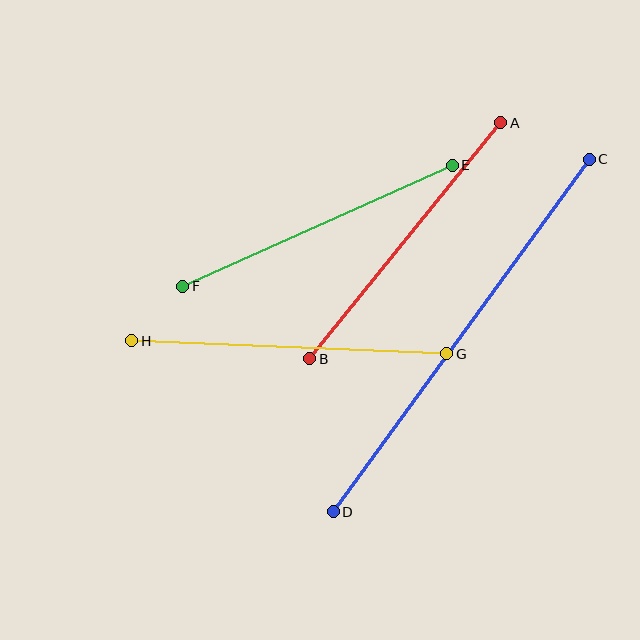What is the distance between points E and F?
The distance is approximately 296 pixels.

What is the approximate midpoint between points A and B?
The midpoint is at approximately (405, 241) pixels.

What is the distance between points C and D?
The distance is approximately 436 pixels.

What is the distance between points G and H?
The distance is approximately 316 pixels.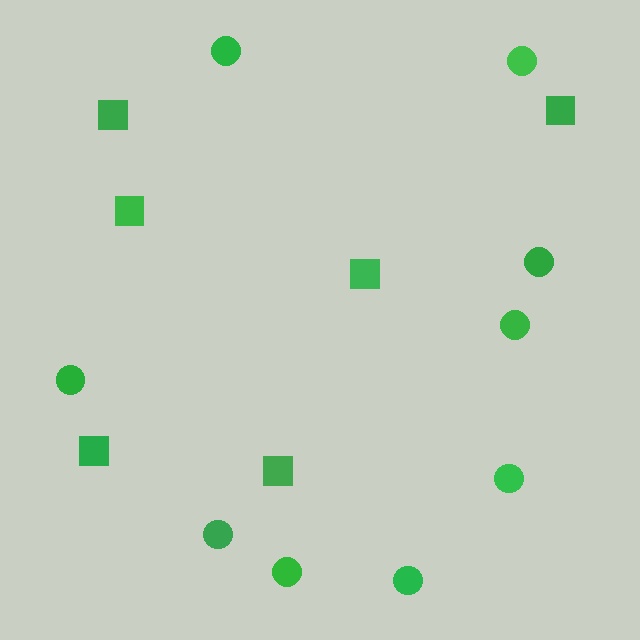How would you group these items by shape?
There are 2 groups: one group of squares (6) and one group of circles (9).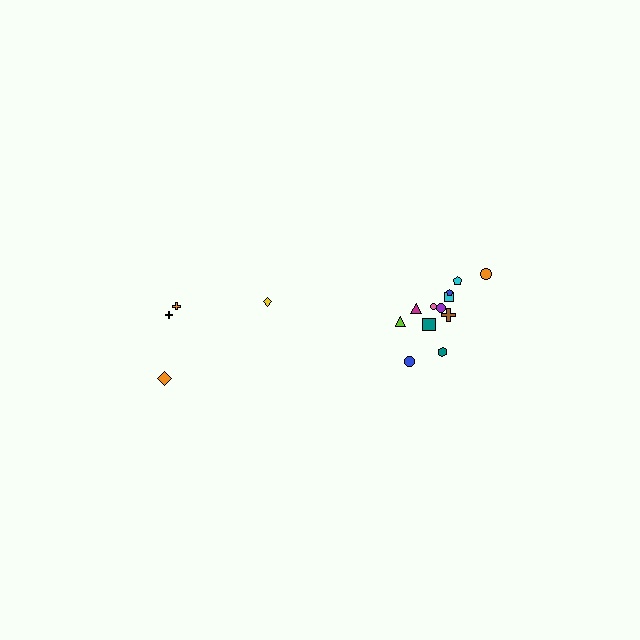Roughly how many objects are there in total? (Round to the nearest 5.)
Roughly 15 objects in total.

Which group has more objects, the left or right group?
The right group.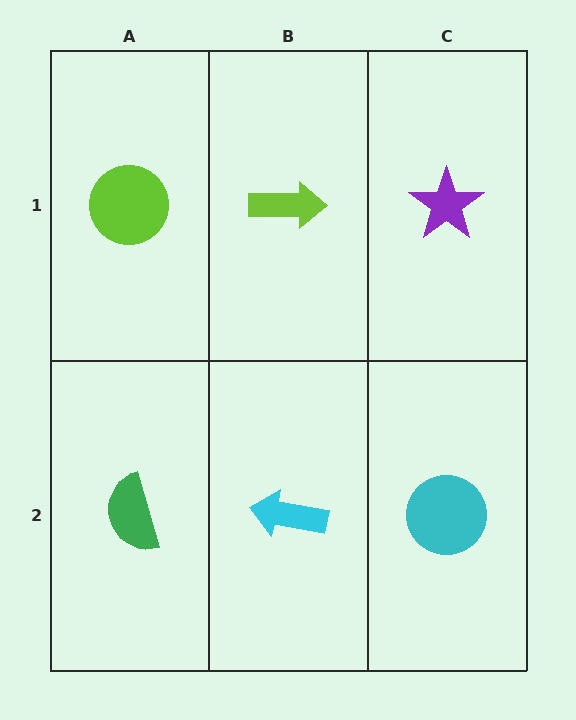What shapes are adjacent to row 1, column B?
A cyan arrow (row 2, column B), a lime circle (row 1, column A), a purple star (row 1, column C).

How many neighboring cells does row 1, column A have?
2.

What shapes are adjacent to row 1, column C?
A cyan circle (row 2, column C), a lime arrow (row 1, column B).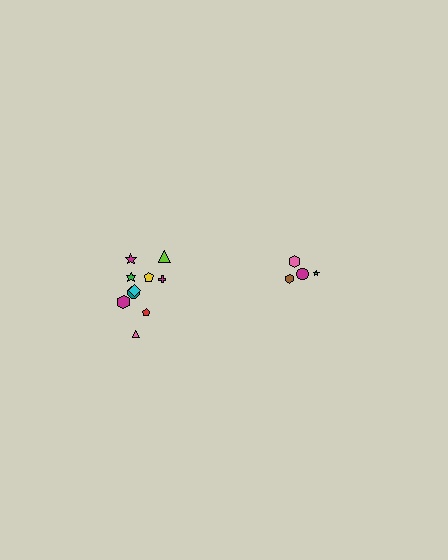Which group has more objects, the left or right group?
The left group.